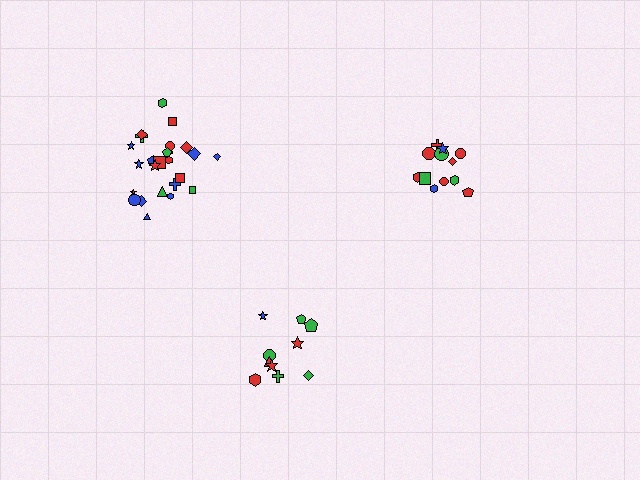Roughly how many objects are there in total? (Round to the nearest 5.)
Roughly 45 objects in total.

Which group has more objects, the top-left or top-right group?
The top-left group.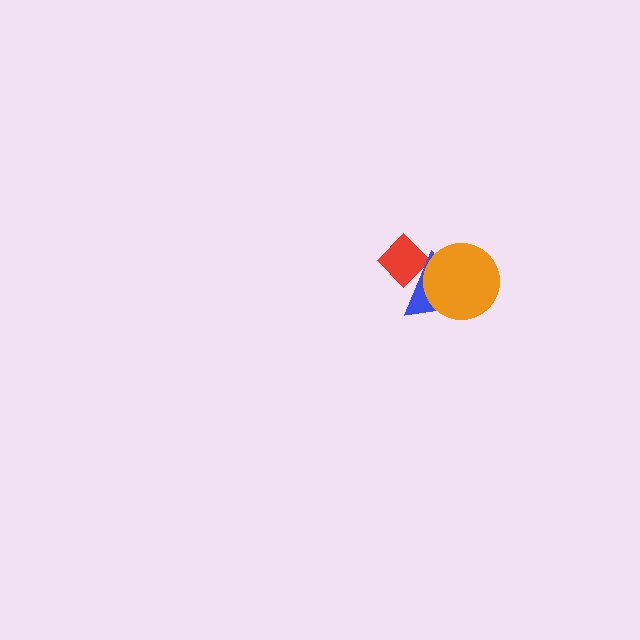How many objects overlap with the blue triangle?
2 objects overlap with the blue triangle.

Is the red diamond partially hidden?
Yes, it is partially covered by another shape.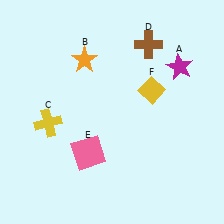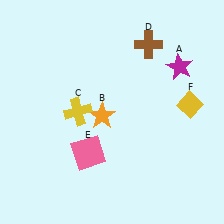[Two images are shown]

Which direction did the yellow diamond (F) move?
The yellow diamond (F) moved right.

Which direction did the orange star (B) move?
The orange star (B) moved down.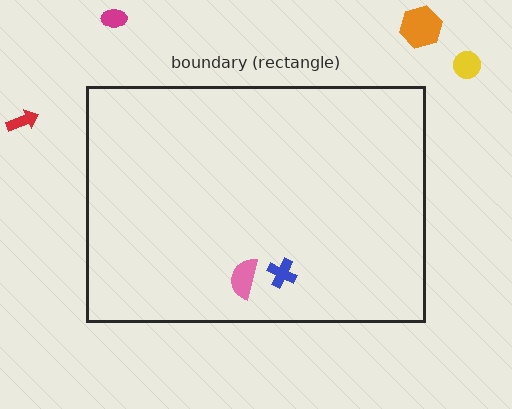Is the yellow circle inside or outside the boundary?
Outside.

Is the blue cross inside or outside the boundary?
Inside.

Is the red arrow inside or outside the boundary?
Outside.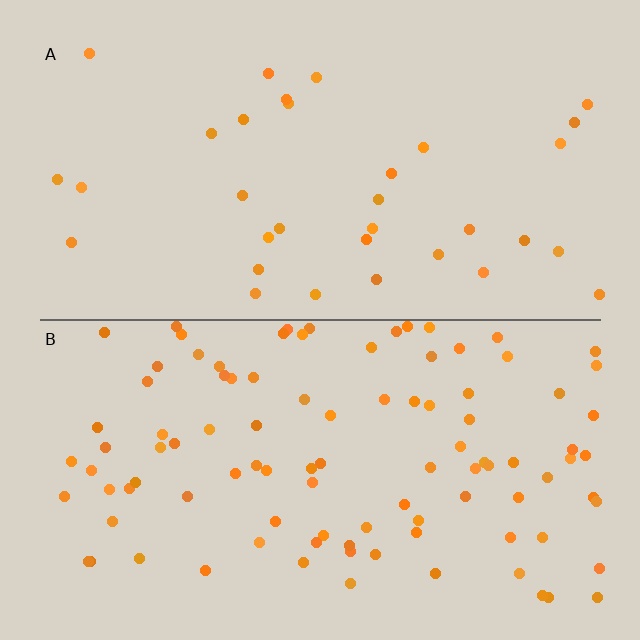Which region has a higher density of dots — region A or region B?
B (the bottom).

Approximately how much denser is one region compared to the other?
Approximately 3.0× — region B over region A.